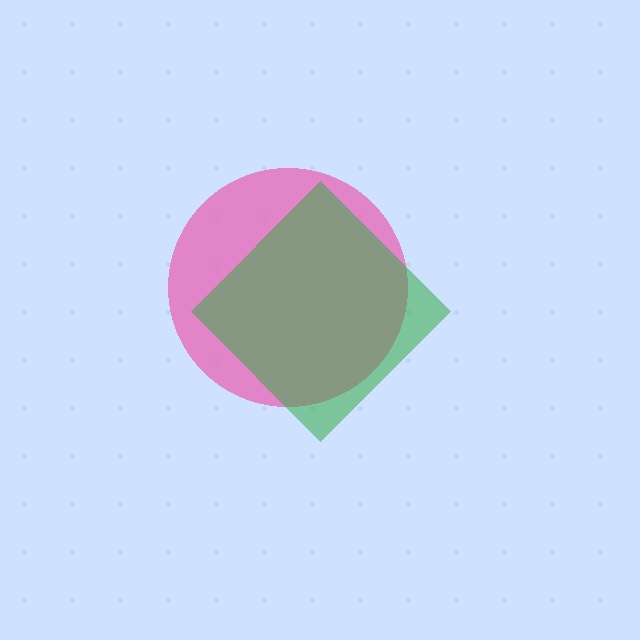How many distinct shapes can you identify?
There are 2 distinct shapes: a pink circle, a green diamond.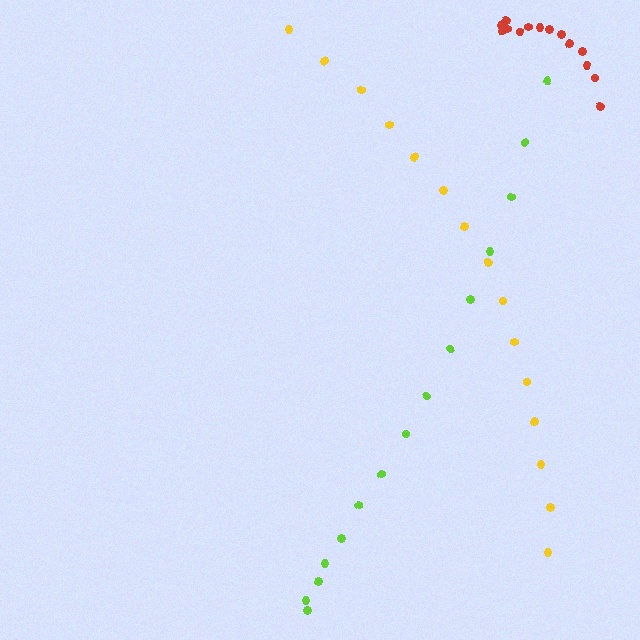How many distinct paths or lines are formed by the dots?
There are 3 distinct paths.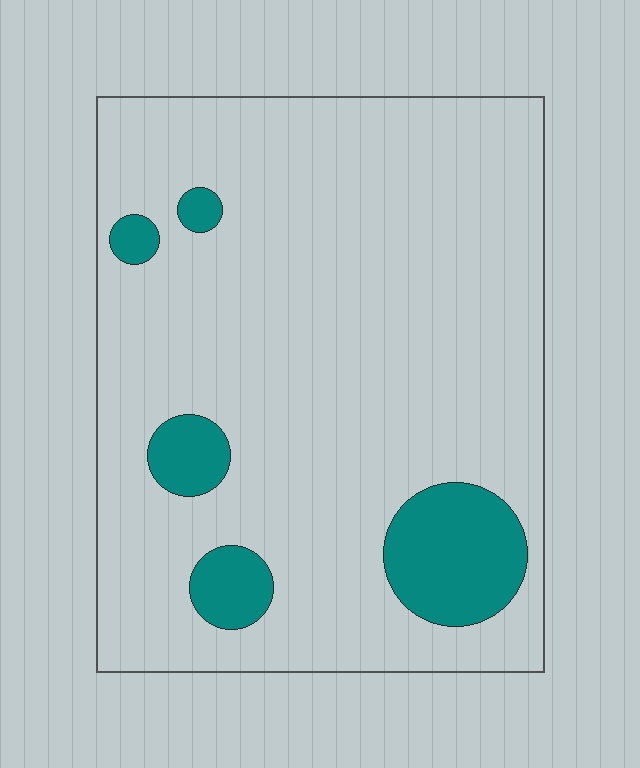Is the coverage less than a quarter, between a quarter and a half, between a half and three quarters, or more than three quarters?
Less than a quarter.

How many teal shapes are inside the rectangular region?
5.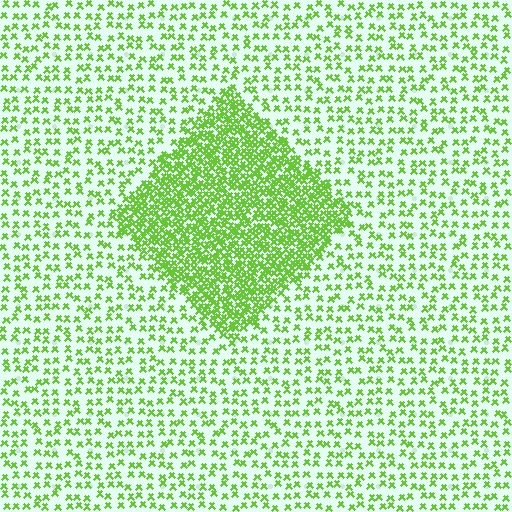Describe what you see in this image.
The image contains small lime elements arranged at two different densities. A diamond-shaped region is visible where the elements are more densely packed than the surrounding area.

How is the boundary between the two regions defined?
The boundary is defined by a change in element density (approximately 2.9x ratio). All elements are the same color, size, and shape.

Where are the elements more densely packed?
The elements are more densely packed inside the diamond boundary.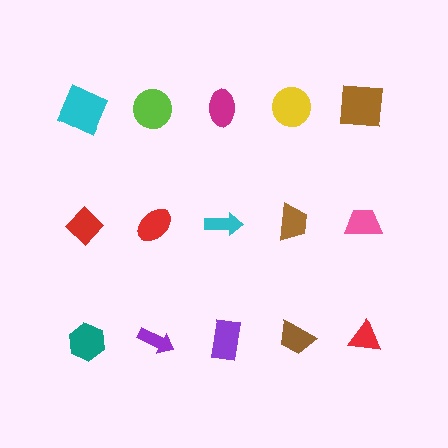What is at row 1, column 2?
A lime circle.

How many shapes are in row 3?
5 shapes.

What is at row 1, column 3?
A magenta ellipse.